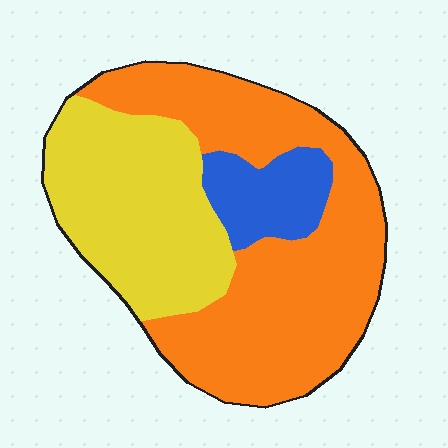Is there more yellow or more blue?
Yellow.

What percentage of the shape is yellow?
Yellow takes up about one third (1/3) of the shape.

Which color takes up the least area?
Blue, at roughly 10%.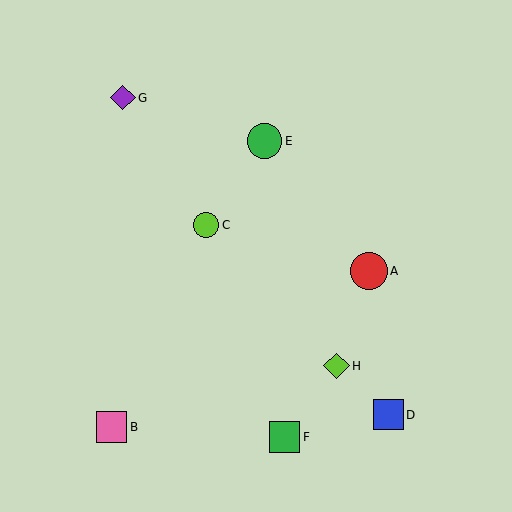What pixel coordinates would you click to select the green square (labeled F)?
Click at (284, 437) to select the green square F.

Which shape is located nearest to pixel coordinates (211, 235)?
The lime circle (labeled C) at (206, 225) is nearest to that location.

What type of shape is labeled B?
Shape B is a pink square.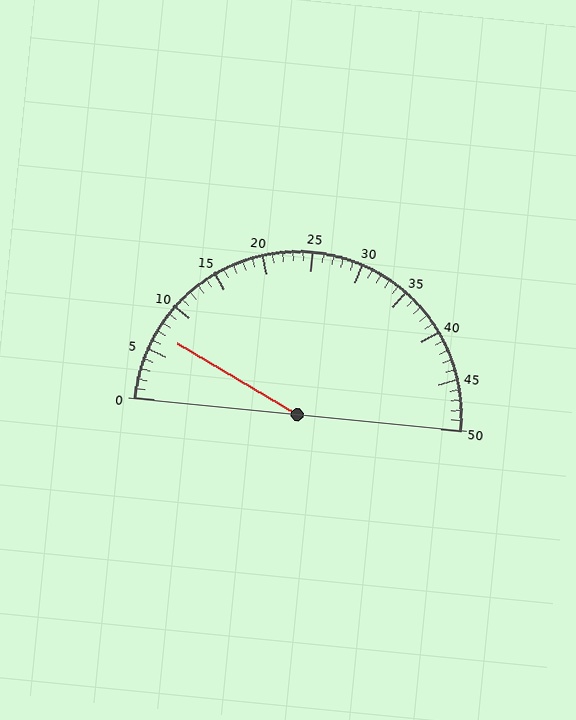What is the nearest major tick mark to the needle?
The nearest major tick mark is 5.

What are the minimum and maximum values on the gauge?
The gauge ranges from 0 to 50.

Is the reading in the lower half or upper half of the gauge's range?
The reading is in the lower half of the range (0 to 50).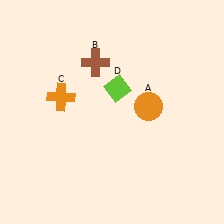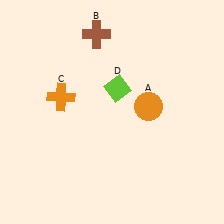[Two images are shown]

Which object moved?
The brown cross (B) moved up.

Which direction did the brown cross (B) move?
The brown cross (B) moved up.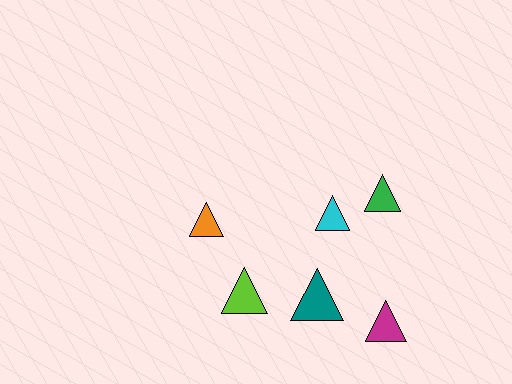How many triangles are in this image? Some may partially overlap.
There are 6 triangles.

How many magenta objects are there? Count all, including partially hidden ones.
There is 1 magenta object.